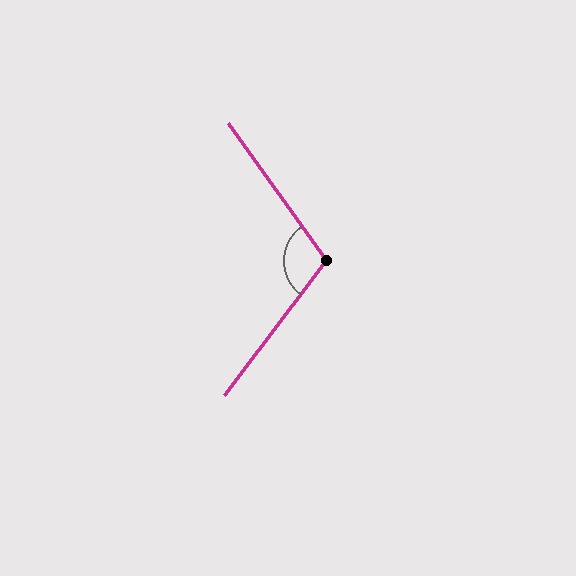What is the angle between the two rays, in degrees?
Approximately 108 degrees.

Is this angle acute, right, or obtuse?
It is obtuse.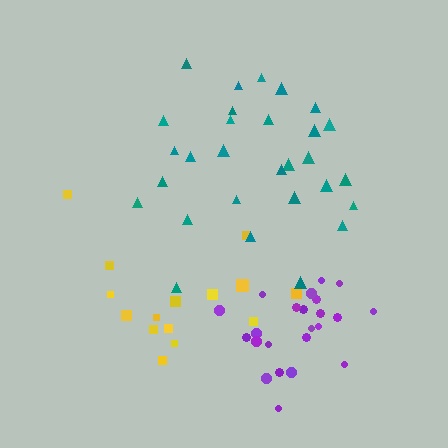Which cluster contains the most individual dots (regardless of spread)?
Teal (29).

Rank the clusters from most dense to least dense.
purple, yellow, teal.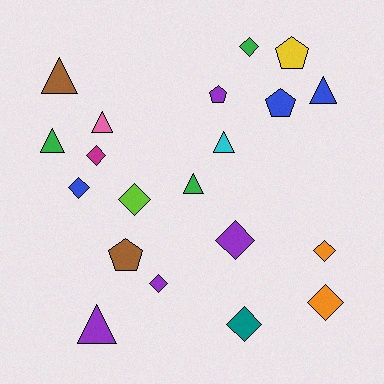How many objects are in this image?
There are 20 objects.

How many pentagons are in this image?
There are 4 pentagons.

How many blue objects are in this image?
There are 3 blue objects.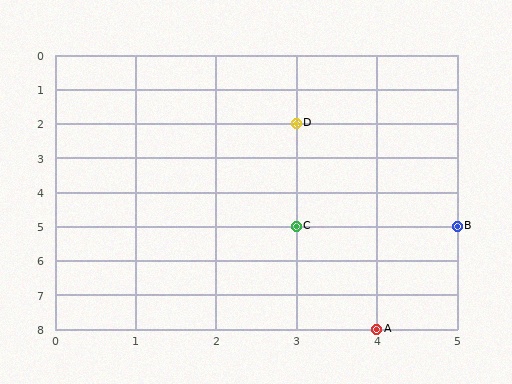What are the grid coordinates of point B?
Point B is at grid coordinates (5, 5).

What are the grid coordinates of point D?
Point D is at grid coordinates (3, 2).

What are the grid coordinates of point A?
Point A is at grid coordinates (4, 8).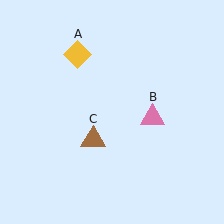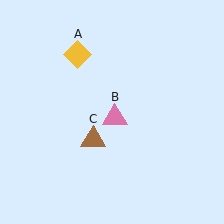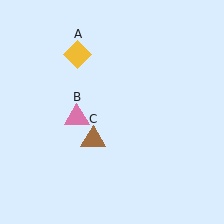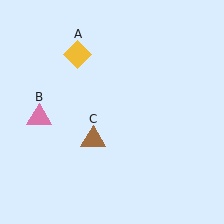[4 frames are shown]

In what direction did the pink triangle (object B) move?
The pink triangle (object B) moved left.